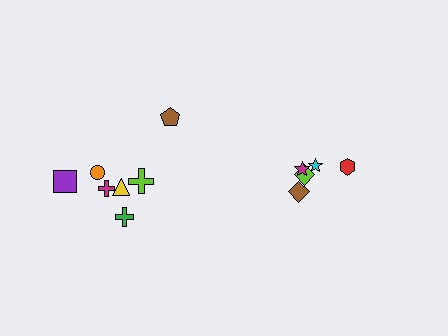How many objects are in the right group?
There are 5 objects.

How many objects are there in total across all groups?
There are 12 objects.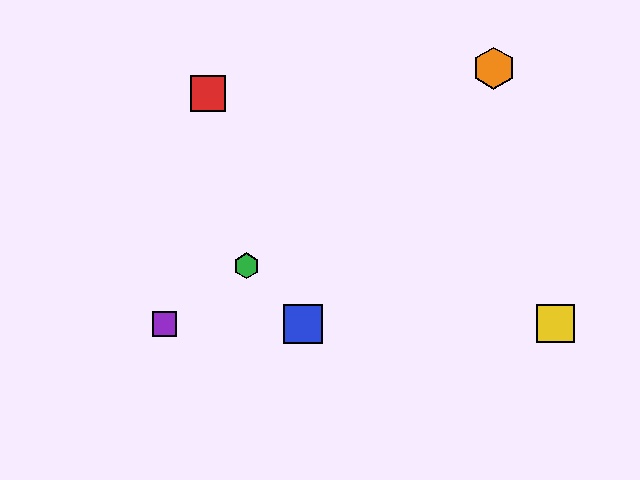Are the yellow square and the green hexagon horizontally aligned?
No, the yellow square is at y≈324 and the green hexagon is at y≈266.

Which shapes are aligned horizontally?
The blue square, the yellow square, the purple square are aligned horizontally.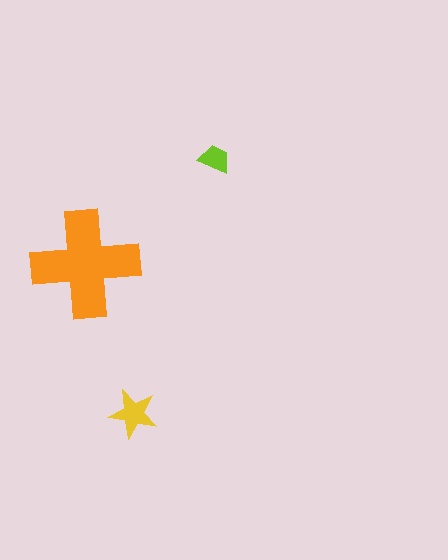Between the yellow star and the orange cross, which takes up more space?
The orange cross.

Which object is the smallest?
The lime trapezoid.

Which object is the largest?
The orange cross.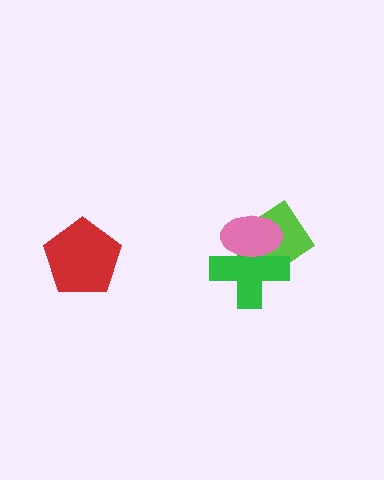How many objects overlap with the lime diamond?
2 objects overlap with the lime diamond.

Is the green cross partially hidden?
Yes, it is partially covered by another shape.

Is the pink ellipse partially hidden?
No, no other shape covers it.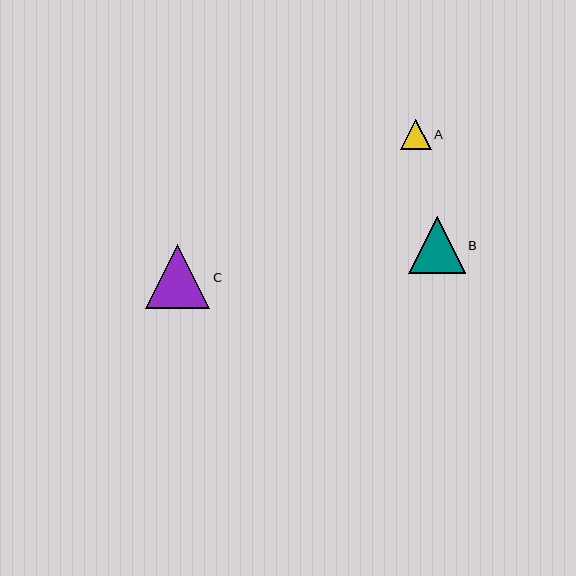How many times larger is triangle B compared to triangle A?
Triangle B is approximately 1.8 times the size of triangle A.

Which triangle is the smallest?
Triangle A is the smallest with a size of approximately 31 pixels.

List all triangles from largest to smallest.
From largest to smallest: C, B, A.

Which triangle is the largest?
Triangle C is the largest with a size of approximately 64 pixels.